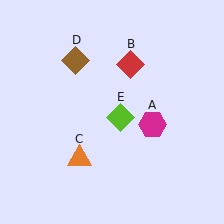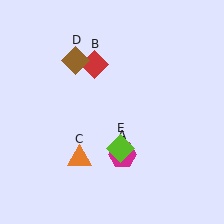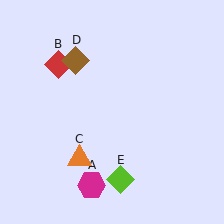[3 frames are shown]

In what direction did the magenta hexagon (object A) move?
The magenta hexagon (object A) moved down and to the left.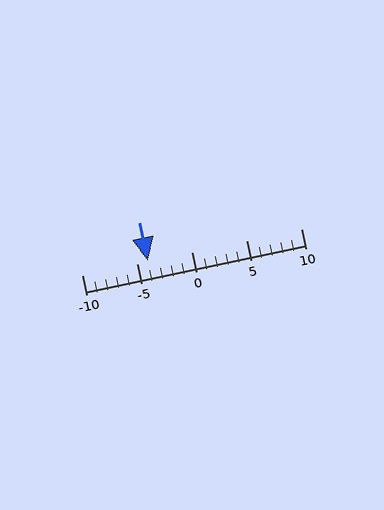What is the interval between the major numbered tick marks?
The major tick marks are spaced 5 units apart.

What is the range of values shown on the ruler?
The ruler shows values from -10 to 10.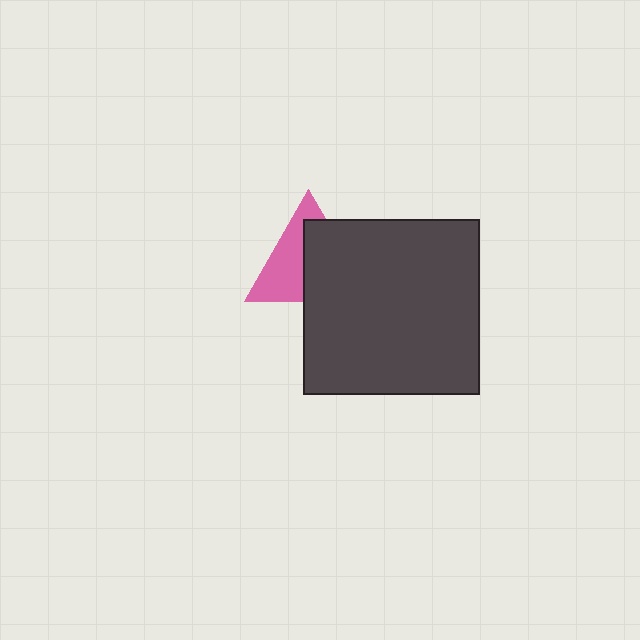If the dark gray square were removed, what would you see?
You would see the complete pink triangle.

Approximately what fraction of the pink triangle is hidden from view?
Roughly 52% of the pink triangle is hidden behind the dark gray square.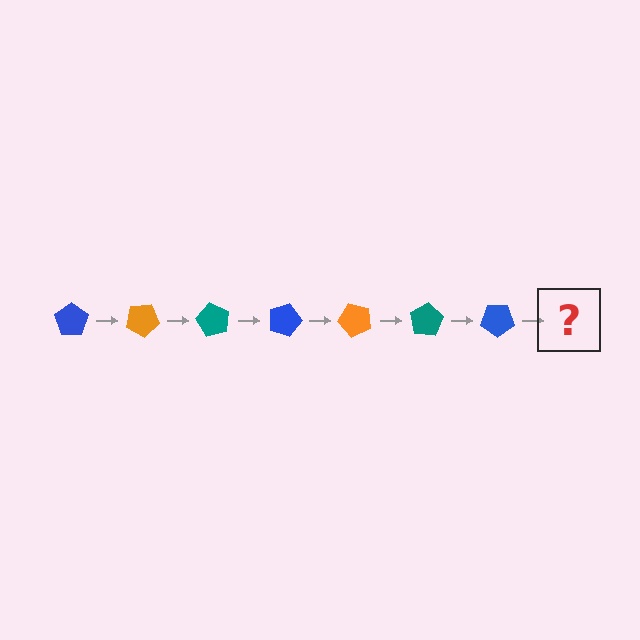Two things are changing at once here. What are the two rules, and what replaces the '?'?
The two rules are that it rotates 30 degrees each step and the color cycles through blue, orange, and teal. The '?' should be an orange pentagon, rotated 210 degrees from the start.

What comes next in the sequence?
The next element should be an orange pentagon, rotated 210 degrees from the start.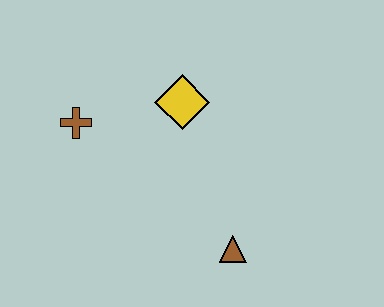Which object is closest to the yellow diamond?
The brown cross is closest to the yellow diamond.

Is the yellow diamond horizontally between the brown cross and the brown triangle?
Yes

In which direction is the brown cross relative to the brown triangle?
The brown cross is to the left of the brown triangle.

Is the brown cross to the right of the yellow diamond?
No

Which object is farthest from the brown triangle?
The brown cross is farthest from the brown triangle.